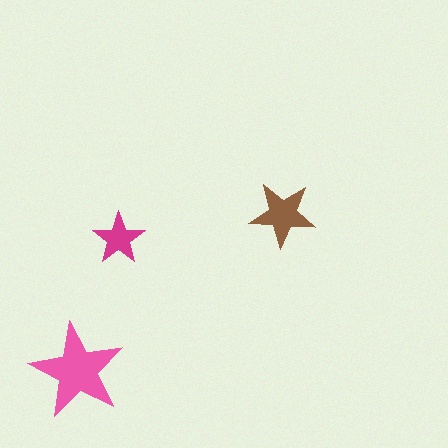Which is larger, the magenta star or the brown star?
The brown one.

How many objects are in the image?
There are 3 objects in the image.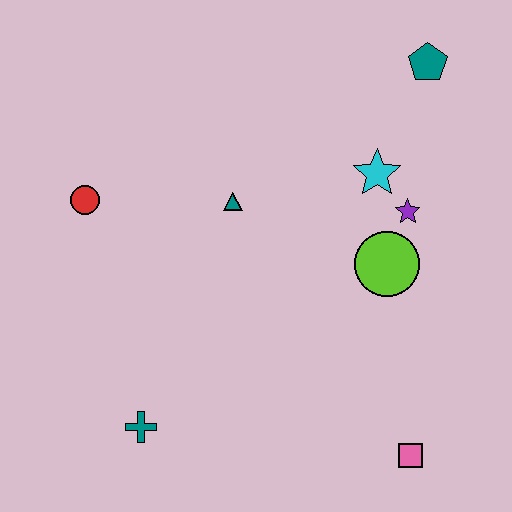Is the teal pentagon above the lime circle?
Yes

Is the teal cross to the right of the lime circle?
No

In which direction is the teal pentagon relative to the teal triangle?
The teal pentagon is to the right of the teal triangle.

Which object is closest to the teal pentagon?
The cyan star is closest to the teal pentagon.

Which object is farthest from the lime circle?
The red circle is farthest from the lime circle.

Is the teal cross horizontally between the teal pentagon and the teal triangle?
No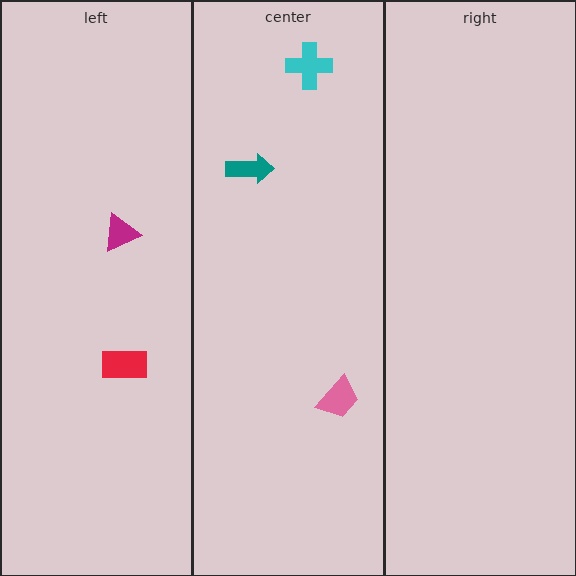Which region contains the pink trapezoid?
The center region.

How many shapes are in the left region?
2.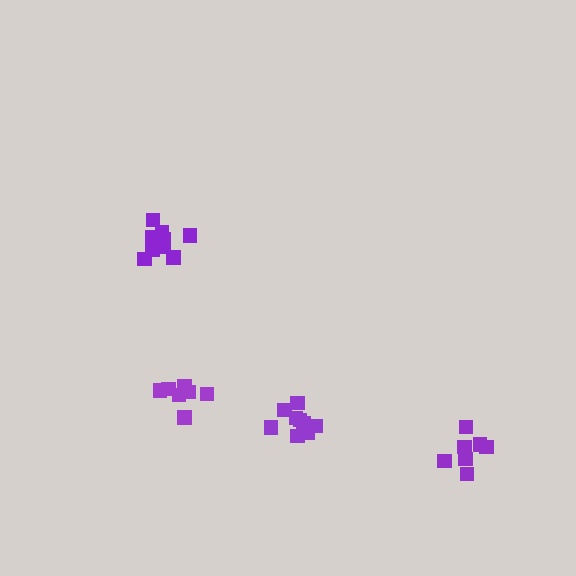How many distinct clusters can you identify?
There are 4 distinct clusters.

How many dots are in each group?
Group 1: 9 dots, Group 2: 7 dots, Group 3: 9 dots, Group 4: 7 dots (32 total).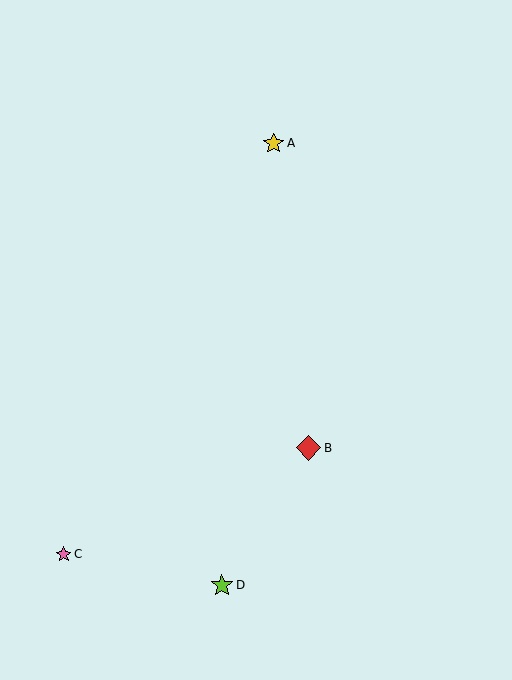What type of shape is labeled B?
Shape B is a red diamond.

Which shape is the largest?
The red diamond (labeled B) is the largest.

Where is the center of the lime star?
The center of the lime star is at (222, 585).